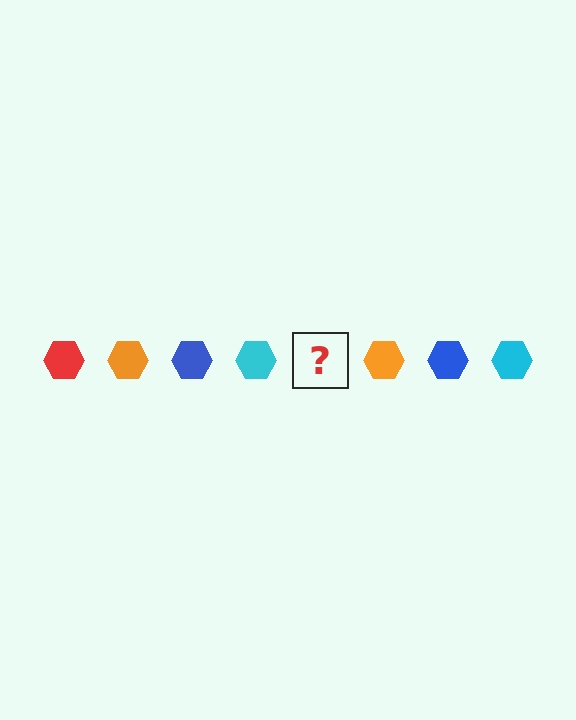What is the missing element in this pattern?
The missing element is a red hexagon.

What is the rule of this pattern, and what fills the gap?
The rule is that the pattern cycles through red, orange, blue, cyan hexagons. The gap should be filled with a red hexagon.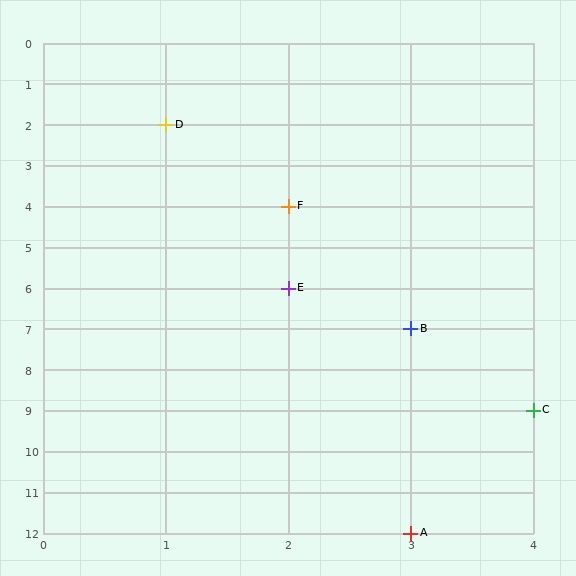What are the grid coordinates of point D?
Point D is at grid coordinates (1, 2).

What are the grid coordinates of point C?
Point C is at grid coordinates (4, 9).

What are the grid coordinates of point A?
Point A is at grid coordinates (3, 12).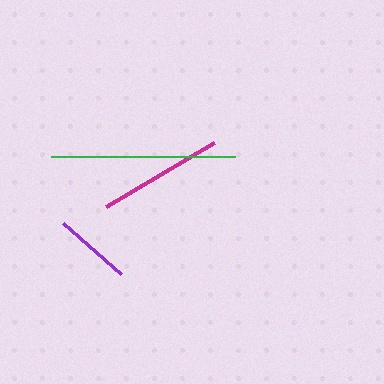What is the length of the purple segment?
The purple segment is approximately 77 pixels long.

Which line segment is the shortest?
The purple line is the shortest at approximately 77 pixels.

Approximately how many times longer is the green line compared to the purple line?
The green line is approximately 2.4 times the length of the purple line.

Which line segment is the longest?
The green line is the longest at approximately 184 pixels.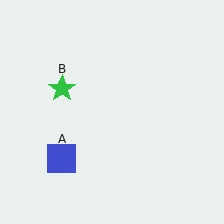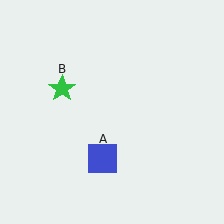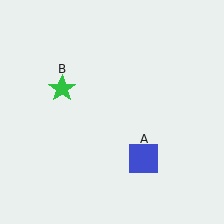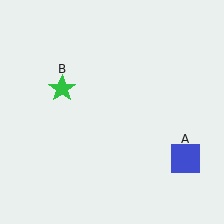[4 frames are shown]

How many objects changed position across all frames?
1 object changed position: blue square (object A).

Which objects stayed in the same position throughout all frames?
Green star (object B) remained stationary.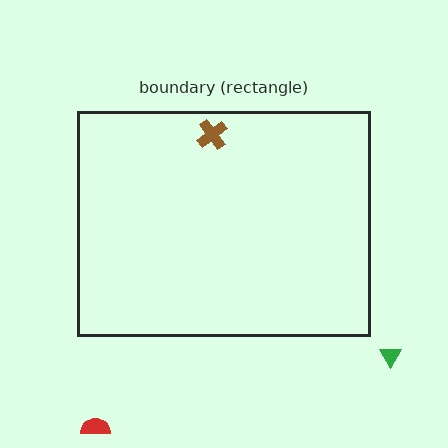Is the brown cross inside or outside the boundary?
Inside.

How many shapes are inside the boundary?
1 inside, 2 outside.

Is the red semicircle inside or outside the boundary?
Outside.